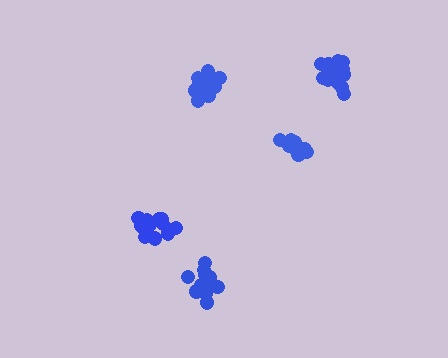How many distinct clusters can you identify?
There are 5 distinct clusters.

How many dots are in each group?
Group 1: 14 dots, Group 2: 18 dots, Group 3: 13 dots, Group 4: 13 dots, Group 5: 16 dots (74 total).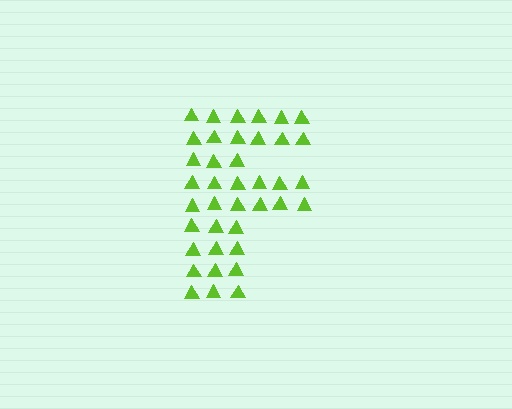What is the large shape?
The large shape is the letter F.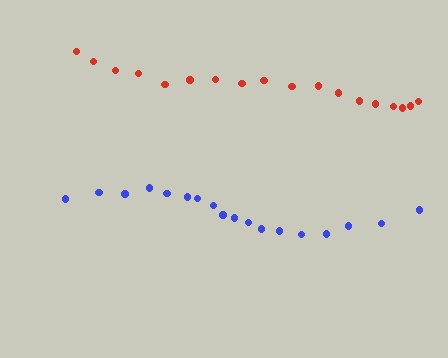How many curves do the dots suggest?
There are 2 distinct paths.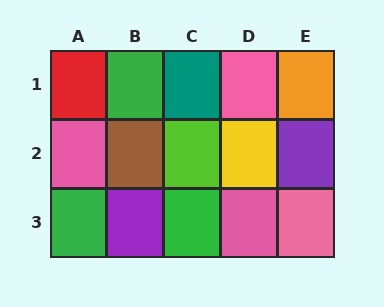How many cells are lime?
1 cell is lime.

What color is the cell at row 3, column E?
Pink.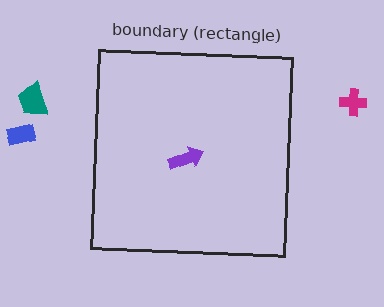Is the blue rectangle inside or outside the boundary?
Outside.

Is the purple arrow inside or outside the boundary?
Inside.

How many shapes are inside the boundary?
1 inside, 3 outside.